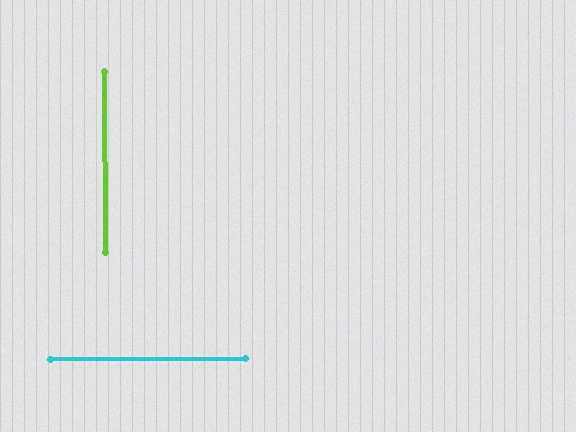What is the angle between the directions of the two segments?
Approximately 90 degrees.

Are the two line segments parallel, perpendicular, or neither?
Perpendicular — they meet at approximately 90°.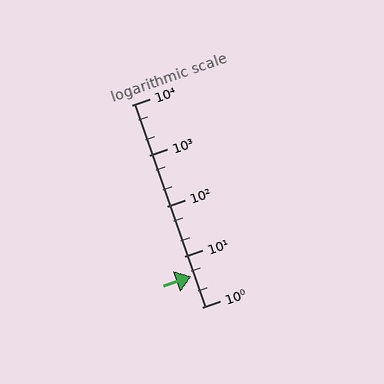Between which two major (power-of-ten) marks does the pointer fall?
The pointer is between 1 and 10.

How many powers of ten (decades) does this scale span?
The scale spans 4 decades, from 1 to 10000.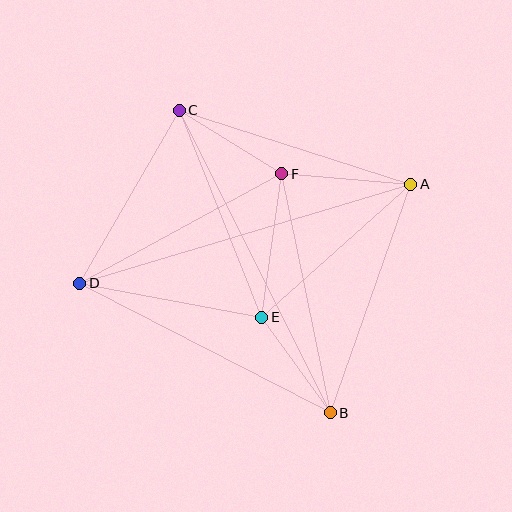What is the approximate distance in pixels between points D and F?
The distance between D and F is approximately 230 pixels.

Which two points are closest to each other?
Points B and E are closest to each other.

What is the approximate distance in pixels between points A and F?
The distance between A and F is approximately 130 pixels.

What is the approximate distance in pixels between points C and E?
The distance between C and E is approximately 223 pixels.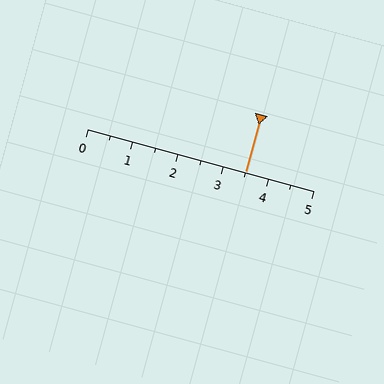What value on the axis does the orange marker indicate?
The marker indicates approximately 3.5.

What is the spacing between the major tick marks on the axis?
The major ticks are spaced 1 apart.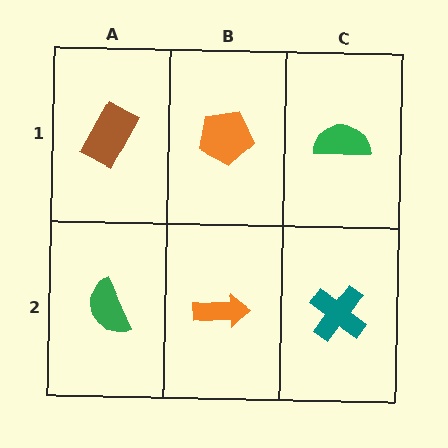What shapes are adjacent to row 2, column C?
A green semicircle (row 1, column C), an orange arrow (row 2, column B).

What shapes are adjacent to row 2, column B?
An orange pentagon (row 1, column B), a green semicircle (row 2, column A), a teal cross (row 2, column C).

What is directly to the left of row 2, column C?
An orange arrow.